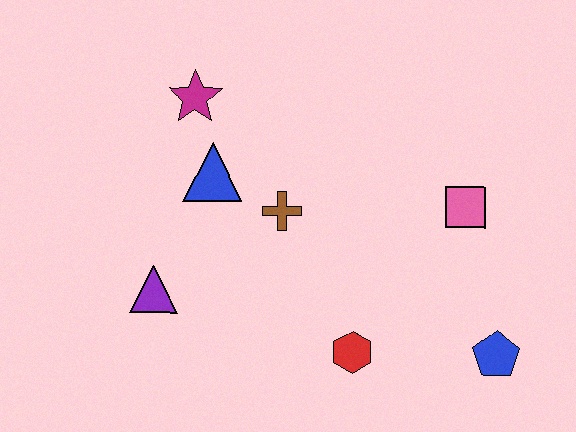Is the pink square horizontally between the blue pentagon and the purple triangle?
Yes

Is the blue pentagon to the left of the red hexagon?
No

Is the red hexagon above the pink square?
No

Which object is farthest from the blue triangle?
The blue pentagon is farthest from the blue triangle.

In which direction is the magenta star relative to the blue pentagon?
The magenta star is to the left of the blue pentagon.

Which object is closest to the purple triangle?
The blue triangle is closest to the purple triangle.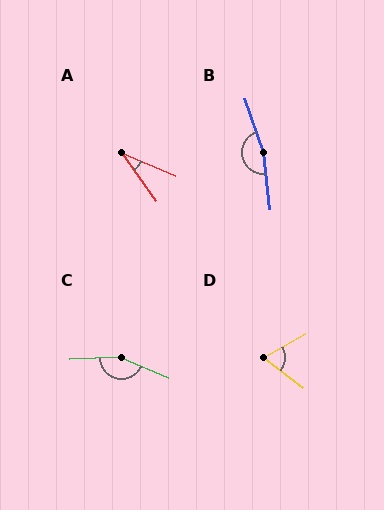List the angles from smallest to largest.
A (32°), D (67°), C (155°), B (168°).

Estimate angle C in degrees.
Approximately 155 degrees.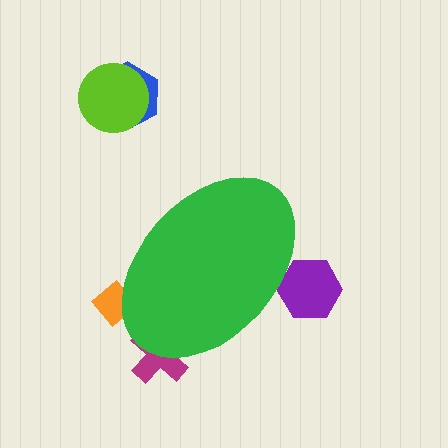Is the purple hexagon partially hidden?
Yes, the purple hexagon is partially hidden behind the green ellipse.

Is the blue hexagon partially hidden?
No, the blue hexagon is fully visible.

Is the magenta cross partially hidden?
Yes, the magenta cross is partially hidden behind the green ellipse.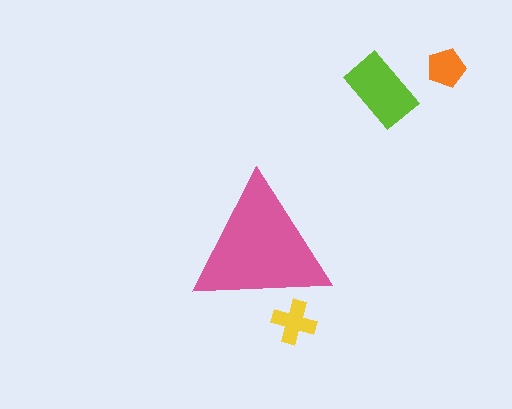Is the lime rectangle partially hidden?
No, the lime rectangle is fully visible.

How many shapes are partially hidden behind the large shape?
1 shape is partially hidden.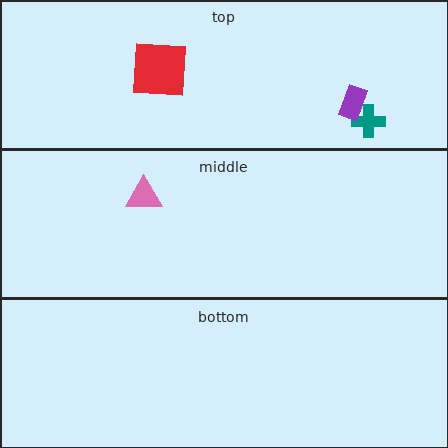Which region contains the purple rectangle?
The top region.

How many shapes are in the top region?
3.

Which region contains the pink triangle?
The middle region.